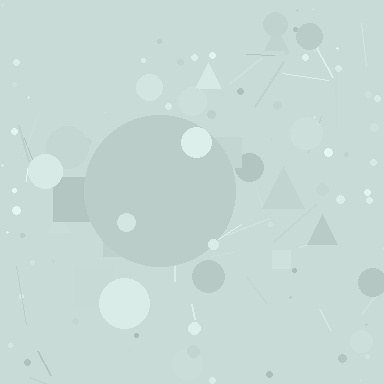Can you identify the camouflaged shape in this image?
The camouflaged shape is a circle.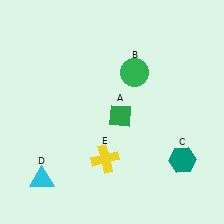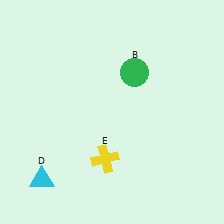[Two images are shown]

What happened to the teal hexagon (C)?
The teal hexagon (C) was removed in Image 2. It was in the bottom-right area of Image 1.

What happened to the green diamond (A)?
The green diamond (A) was removed in Image 2. It was in the bottom-right area of Image 1.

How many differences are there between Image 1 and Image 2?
There are 2 differences between the two images.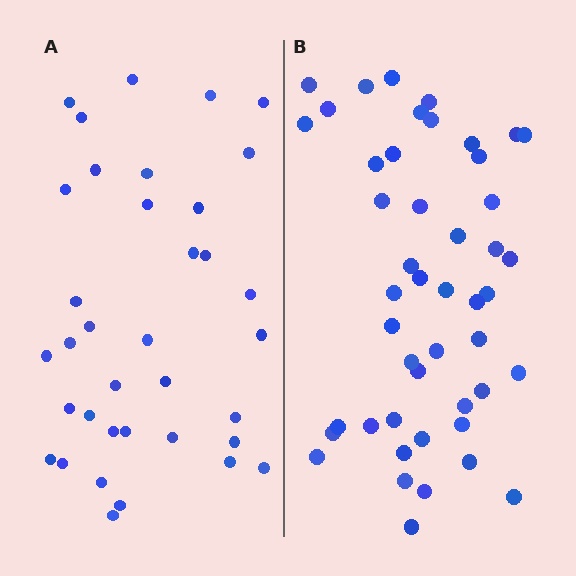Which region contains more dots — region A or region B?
Region B (the right region) has more dots.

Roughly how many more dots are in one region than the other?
Region B has roughly 12 or so more dots than region A.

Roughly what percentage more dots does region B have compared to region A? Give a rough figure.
About 30% more.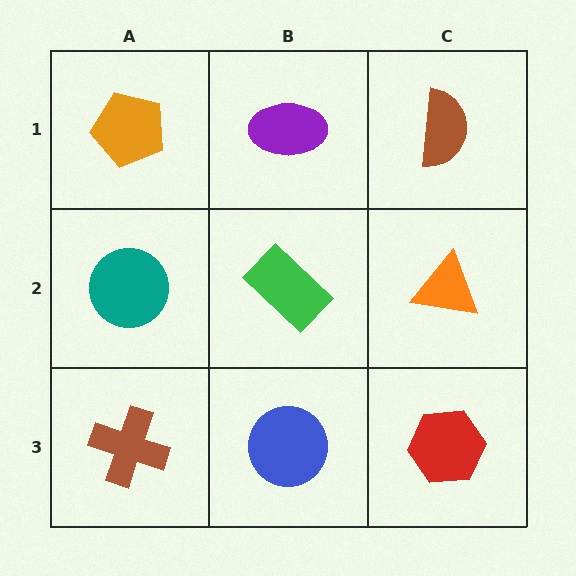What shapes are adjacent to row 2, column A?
An orange pentagon (row 1, column A), a brown cross (row 3, column A), a green rectangle (row 2, column B).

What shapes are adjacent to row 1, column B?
A green rectangle (row 2, column B), an orange pentagon (row 1, column A), a brown semicircle (row 1, column C).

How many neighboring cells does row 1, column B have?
3.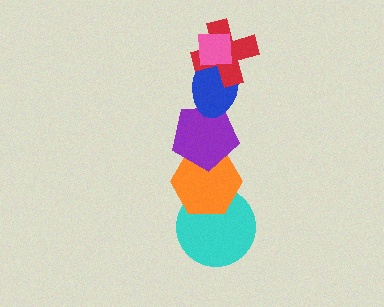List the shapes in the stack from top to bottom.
From top to bottom: the pink square, the red cross, the blue ellipse, the purple pentagon, the orange hexagon, the cyan circle.